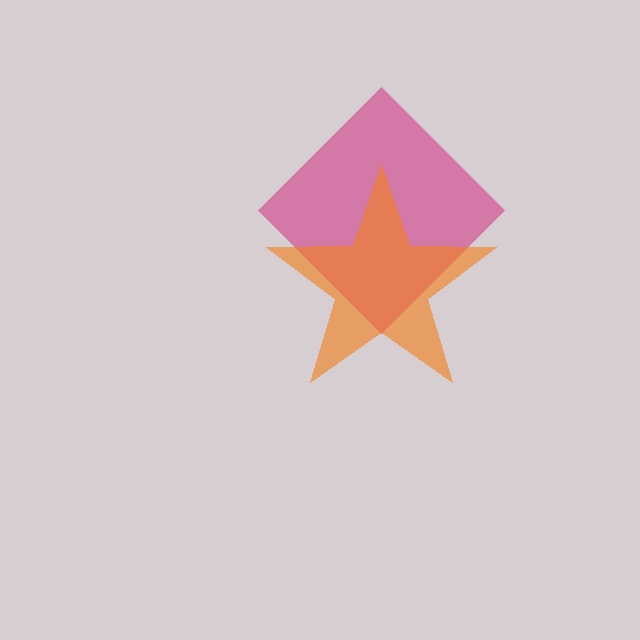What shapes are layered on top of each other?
The layered shapes are: a magenta diamond, an orange star.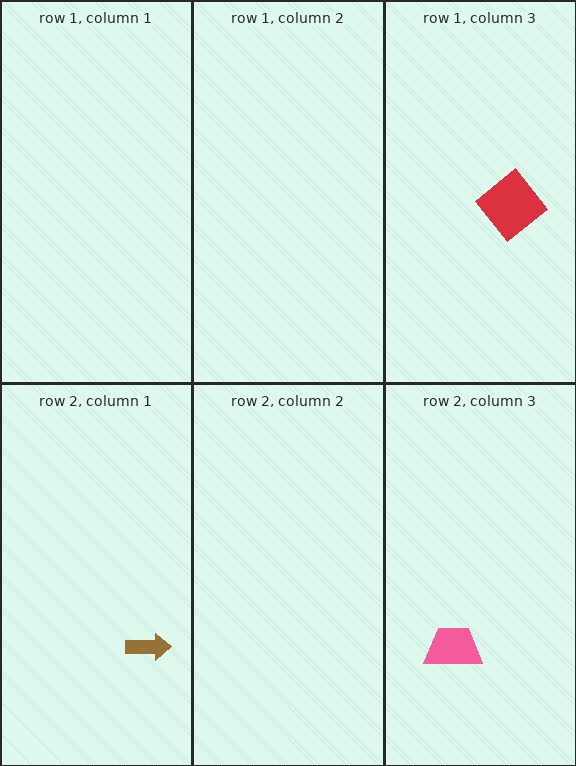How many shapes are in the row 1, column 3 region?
1.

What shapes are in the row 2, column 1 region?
The brown arrow.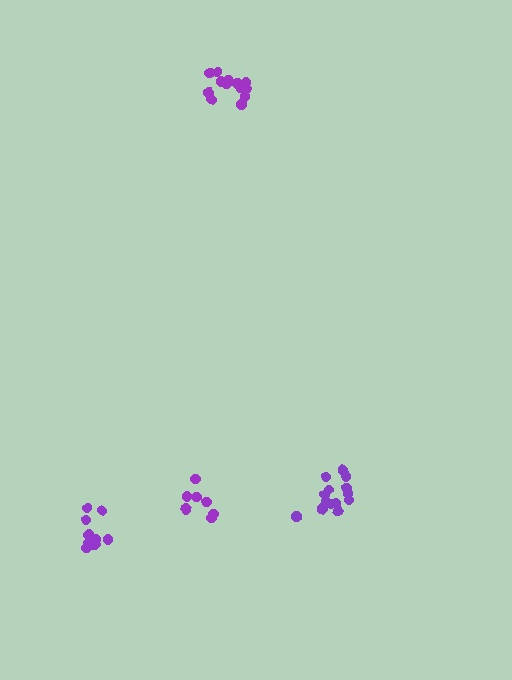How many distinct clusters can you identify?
There are 4 distinct clusters.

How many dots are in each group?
Group 1: 14 dots, Group 2: 10 dots, Group 3: 13 dots, Group 4: 8 dots (45 total).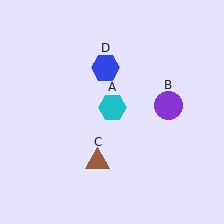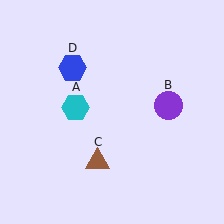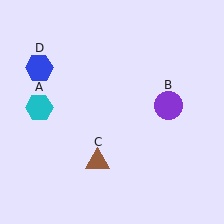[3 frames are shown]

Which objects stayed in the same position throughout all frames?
Purple circle (object B) and brown triangle (object C) remained stationary.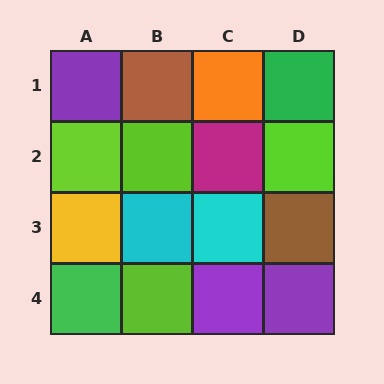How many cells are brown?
2 cells are brown.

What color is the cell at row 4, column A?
Green.